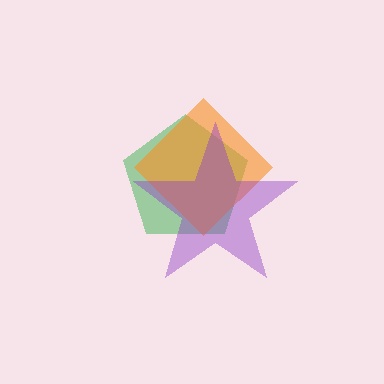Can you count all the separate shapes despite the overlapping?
Yes, there are 3 separate shapes.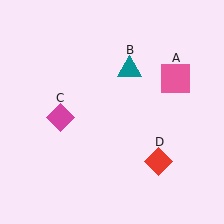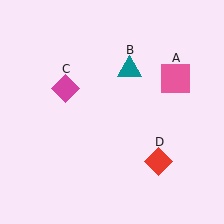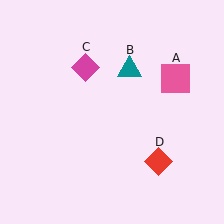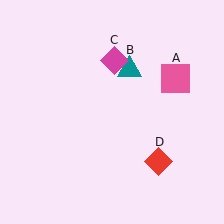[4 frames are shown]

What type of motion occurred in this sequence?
The magenta diamond (object C) rotated clockwise around the center of the scene.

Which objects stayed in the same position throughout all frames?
Pink square (object A) and teal triangle (object B) and red diamond (object D) remained stationary.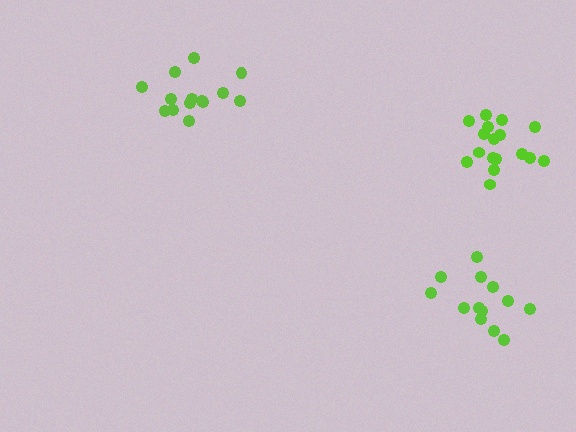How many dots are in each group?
Group 1: 17 dots, Group 2: 13 dots, Group 3: 14 dots (44 total).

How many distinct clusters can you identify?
There are 3 distinct clusters.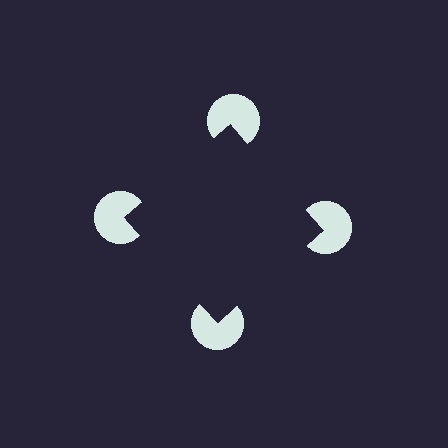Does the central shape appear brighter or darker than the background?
It typically appears slightly darker than the background, even though no actual brightness change is drawn.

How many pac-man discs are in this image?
There are 4 — one at each vertex of the illusory square.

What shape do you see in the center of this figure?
An illusory square — its edges are inferred from the aligned wedge cuts in the pac-man discs, not physically drawn.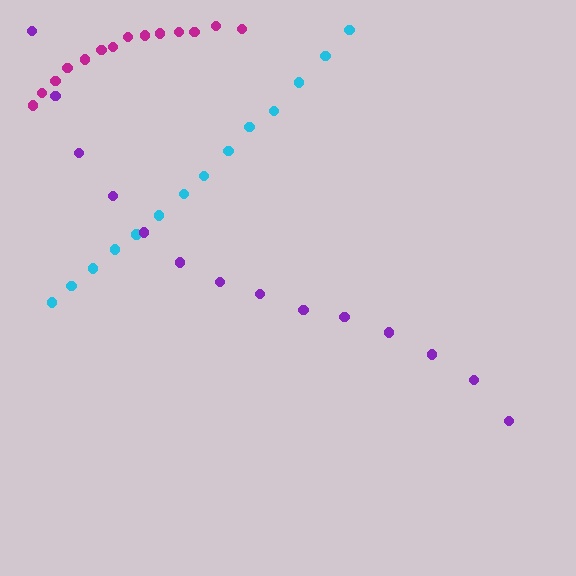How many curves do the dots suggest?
There are 3 distinct paths.